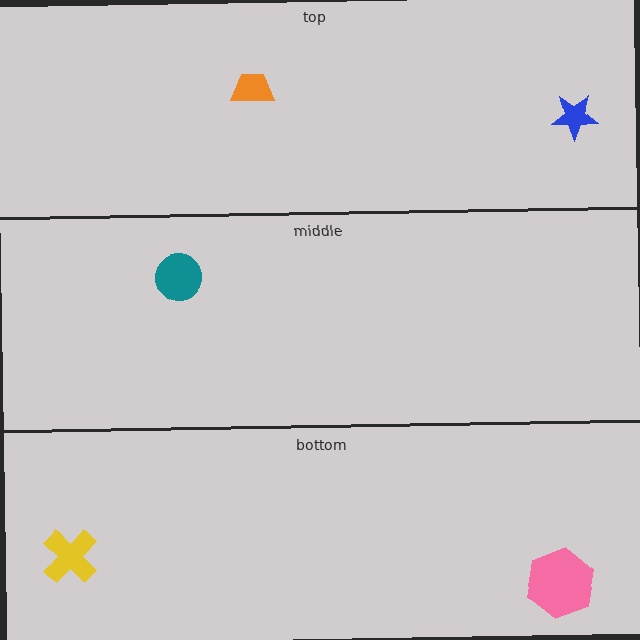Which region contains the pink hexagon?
The bottom region.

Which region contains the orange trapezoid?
The top region.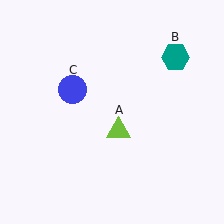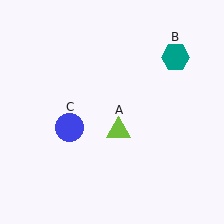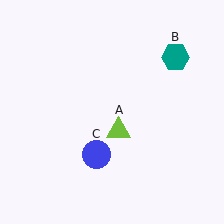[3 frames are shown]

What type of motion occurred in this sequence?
The blue circle (object C) rotated counterclockwise around the center of the scene.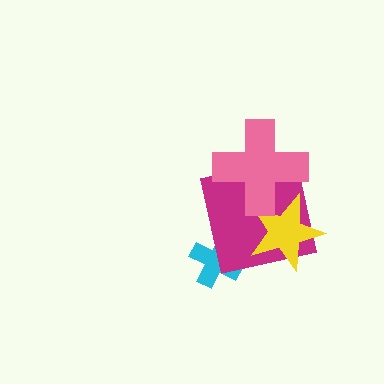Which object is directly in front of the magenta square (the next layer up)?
The yellow star is directly in front of the magenta square.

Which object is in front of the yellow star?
The pink cross is in front of the yellow star.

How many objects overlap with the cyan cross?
1 object overlaps with the cyan cross.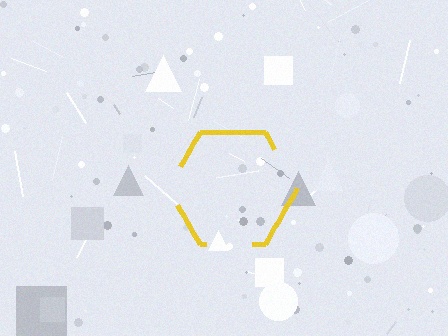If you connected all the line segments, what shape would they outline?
They would outline a hexagon.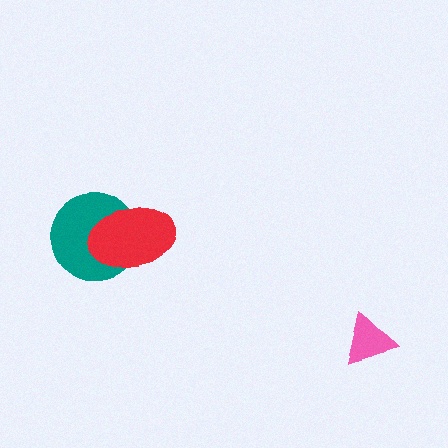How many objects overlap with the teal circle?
1 object overlaps with the teal circle.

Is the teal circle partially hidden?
Yes, it is partially covered by another shape.